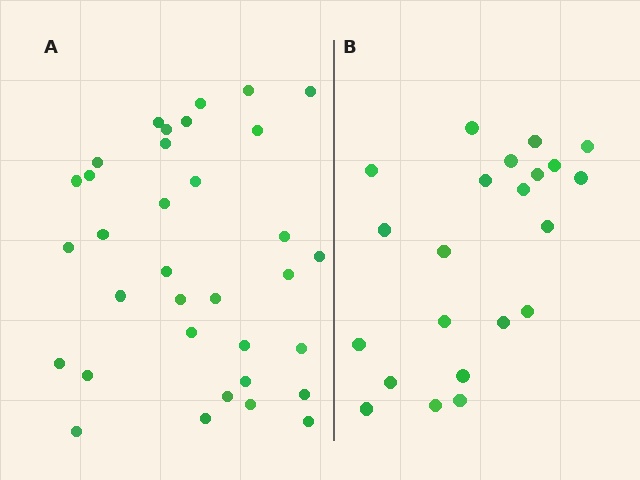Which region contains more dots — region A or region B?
Region A (the left region) has more dots.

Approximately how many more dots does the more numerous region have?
Region A has roughly 12 or so more dots than region B.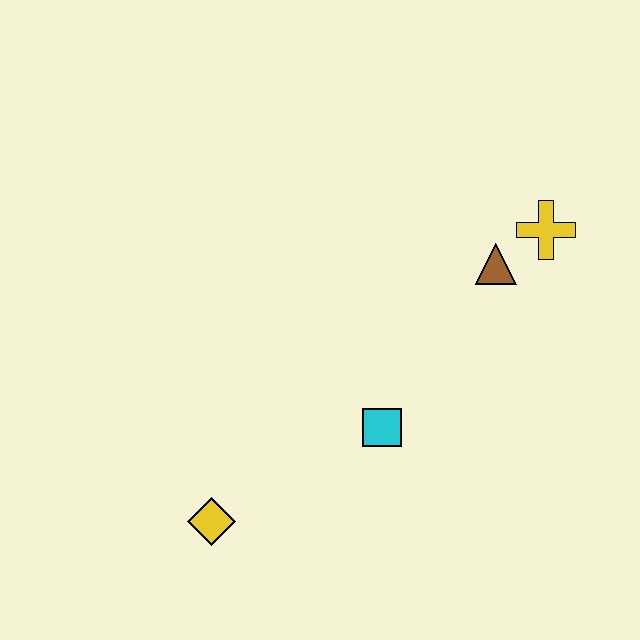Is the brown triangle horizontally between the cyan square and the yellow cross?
Yes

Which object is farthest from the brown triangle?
The yellow diamond is farthest from the brown triangle.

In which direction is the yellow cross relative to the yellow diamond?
The yellow cross is to the right of the yellow diamond.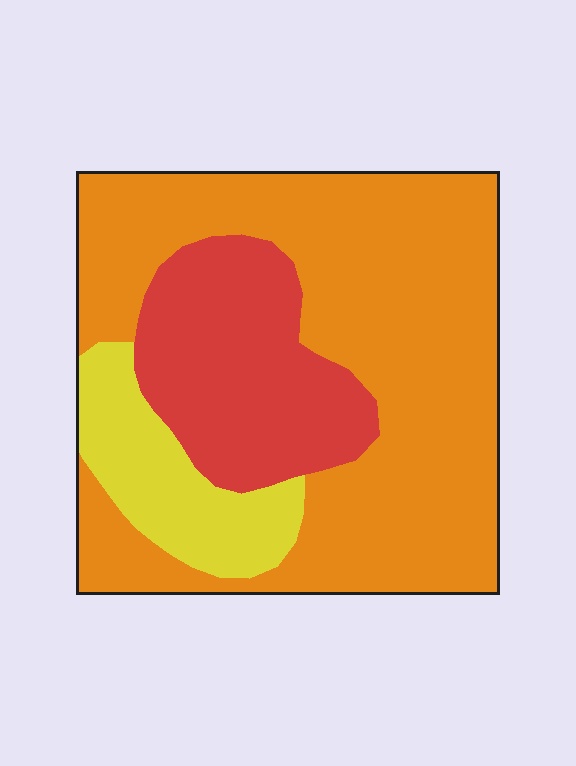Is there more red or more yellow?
Red.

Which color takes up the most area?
Orange, at roughly 60%.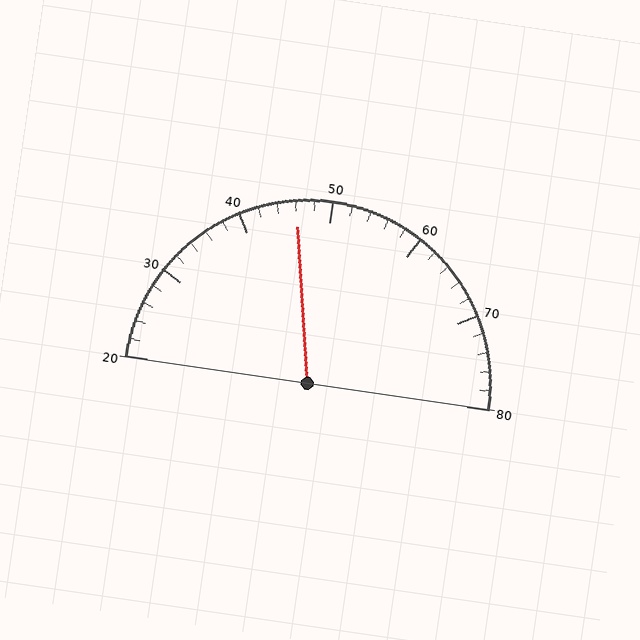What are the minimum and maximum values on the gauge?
The gauge ranges from 20 to 80.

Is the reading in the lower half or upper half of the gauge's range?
The reading is in the lower half of the range (20 to 80).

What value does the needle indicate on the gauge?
The needle indicates approximately 46.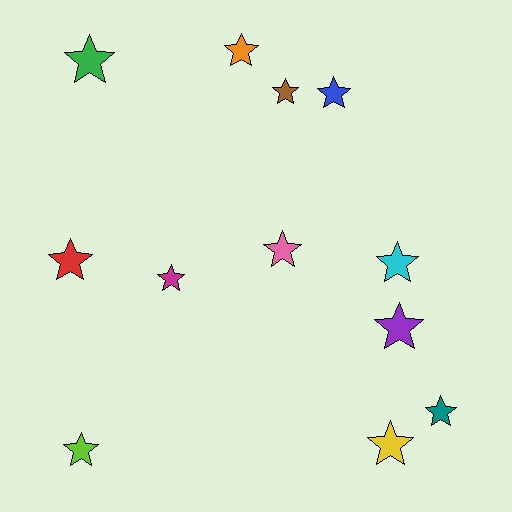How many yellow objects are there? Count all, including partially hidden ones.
There is 1 yellow object.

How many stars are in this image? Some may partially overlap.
There are 12 stars.